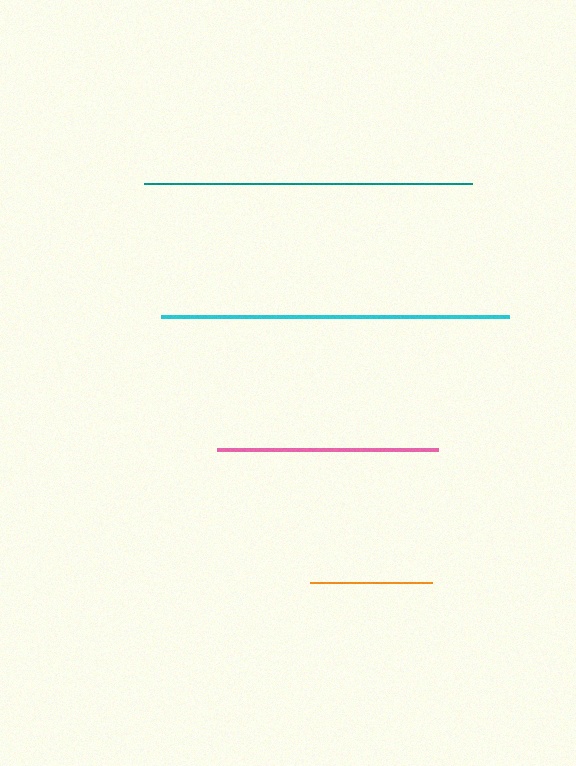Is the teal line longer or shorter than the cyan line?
The cyan line is longer than the teal line.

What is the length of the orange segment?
The orange segment is approximately 122 pixels long.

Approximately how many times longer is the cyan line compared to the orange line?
The cyan line is approximately 2.9 times the length of the orange line.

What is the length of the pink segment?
The pink segment is approximately 220 pixels long.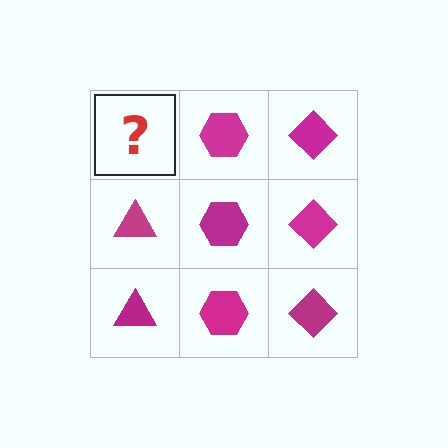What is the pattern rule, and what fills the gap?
The rule is that each column has a consistent shape. The gap should be filled with a magenta triangle.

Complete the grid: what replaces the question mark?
The question mark should be replaced with a magenta triangle.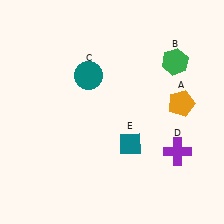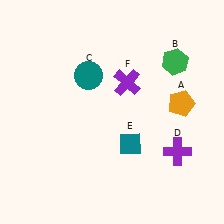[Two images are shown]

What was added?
A purple cross (F) was added in Image 2.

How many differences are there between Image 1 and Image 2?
There is 1 difference between the two images.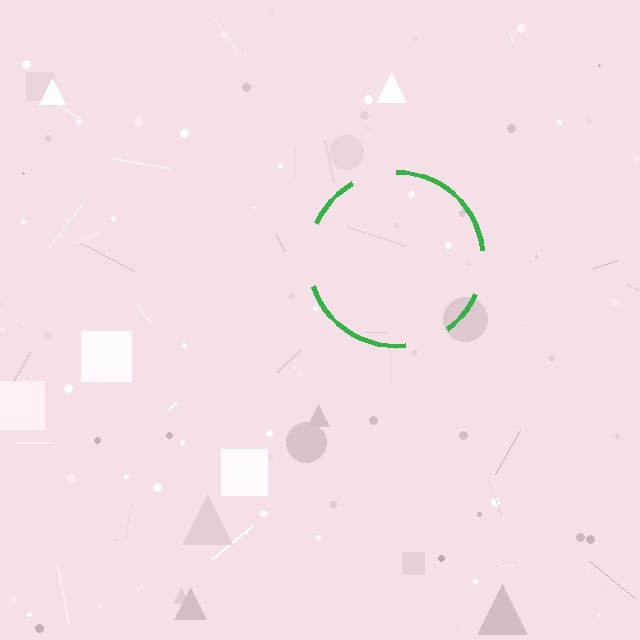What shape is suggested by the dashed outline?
The dashed outline suggests a circle.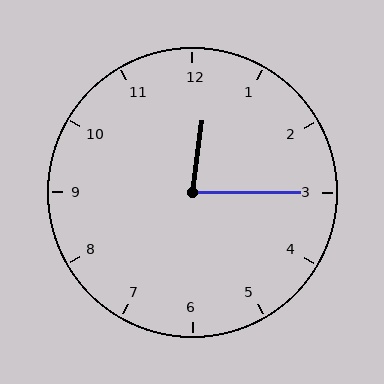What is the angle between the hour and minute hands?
Approximately 82 degrees.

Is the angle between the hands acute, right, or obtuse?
It is acute.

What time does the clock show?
12:15.